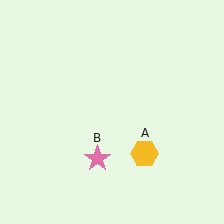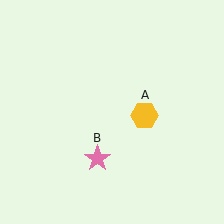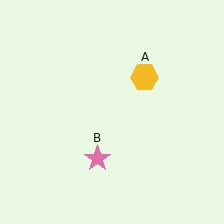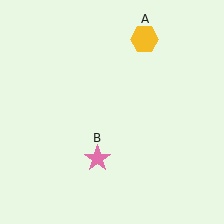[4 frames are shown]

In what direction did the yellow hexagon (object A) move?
The yellow hexagon (object A) moved up.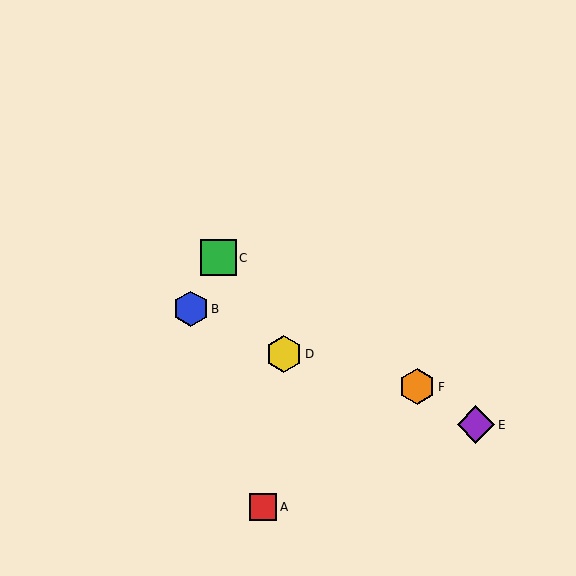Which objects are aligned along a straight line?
Objects C, E, F are aligned along a straight line.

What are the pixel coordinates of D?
Object D is at (284, 354).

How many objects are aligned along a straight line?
3 objects (C, E, F) are aligned along a straight line.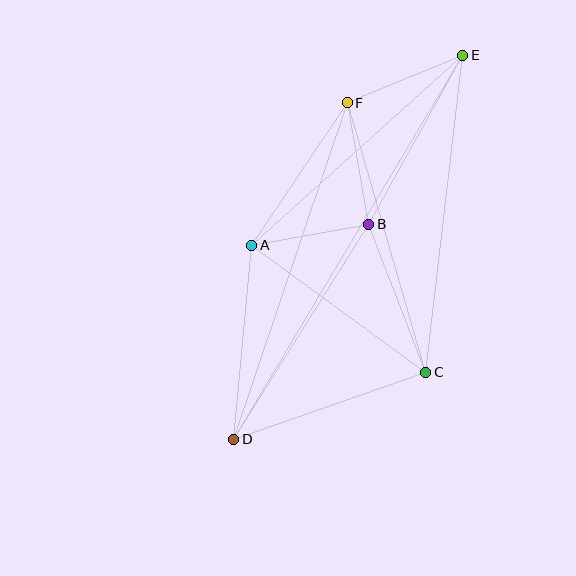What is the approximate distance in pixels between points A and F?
The distance between A and F is approximately 172 pixels.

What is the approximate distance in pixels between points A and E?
The distance between A and E is approximately 284 pixels.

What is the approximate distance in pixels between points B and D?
The distance between B and D is approximately 254 pixels.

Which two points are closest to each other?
Points A and B are closest to each other.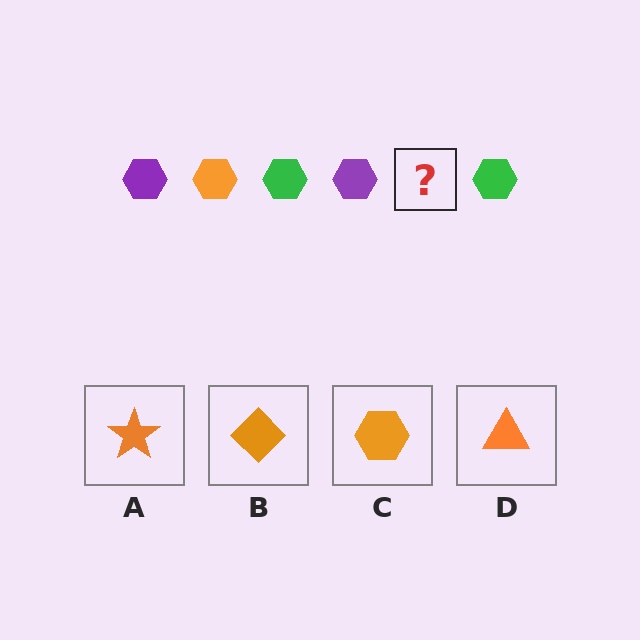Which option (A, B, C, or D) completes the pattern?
C.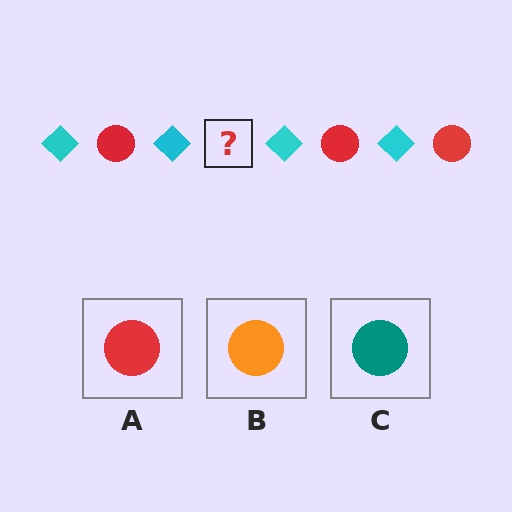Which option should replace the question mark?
Option A.